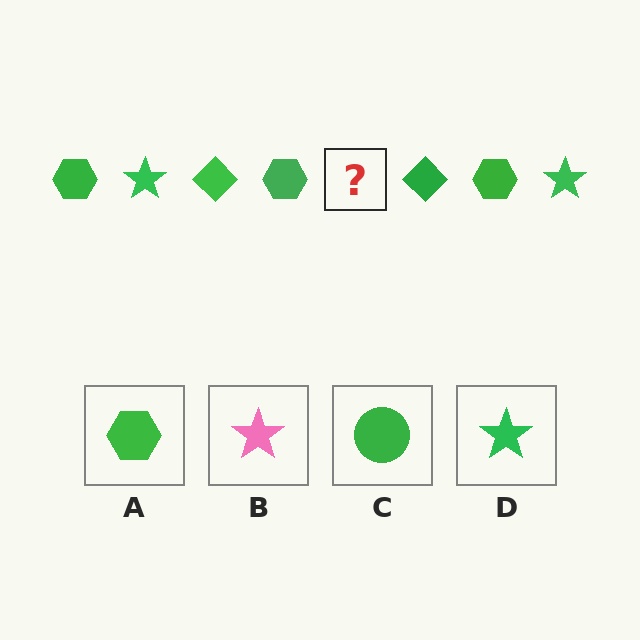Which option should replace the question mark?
Option D.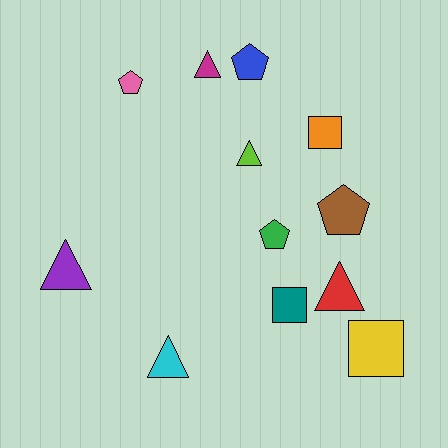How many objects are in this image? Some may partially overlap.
There are 12 objects.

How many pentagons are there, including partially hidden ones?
There are 4 pentagons.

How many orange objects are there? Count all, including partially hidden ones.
There is 1 orange object.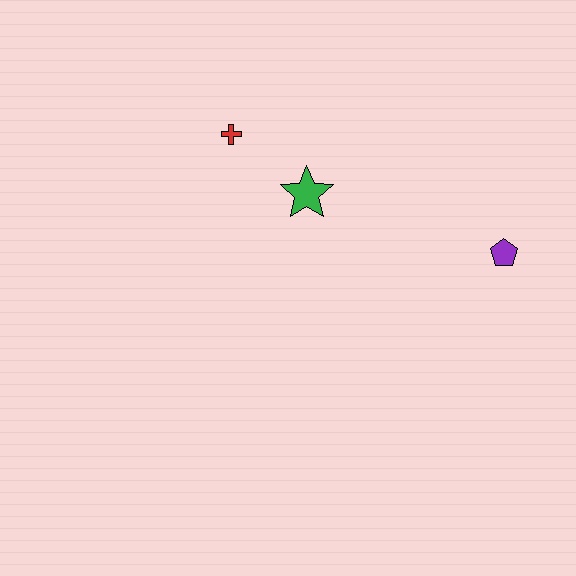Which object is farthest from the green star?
The purple pentagon is farthest from the green star.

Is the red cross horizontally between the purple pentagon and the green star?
No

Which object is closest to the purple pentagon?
The green star is closest to the purple pentagon.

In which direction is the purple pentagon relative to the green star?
The purple pentagon is to the right of the green star.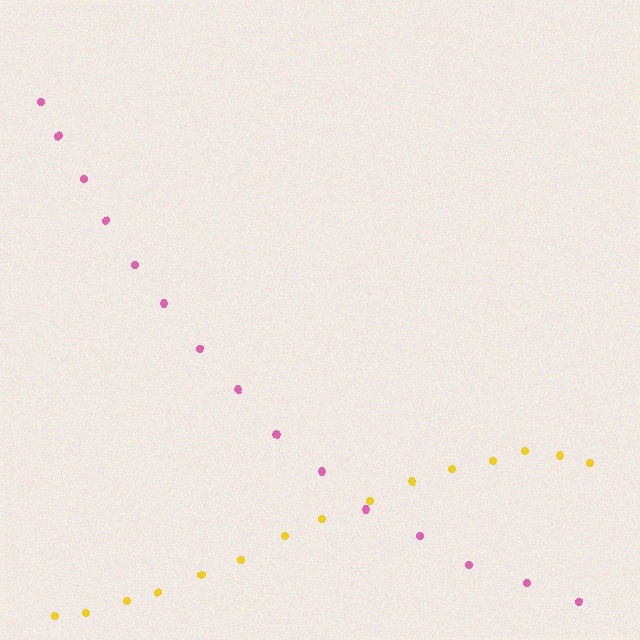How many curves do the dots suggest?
There are 2 distinct paths.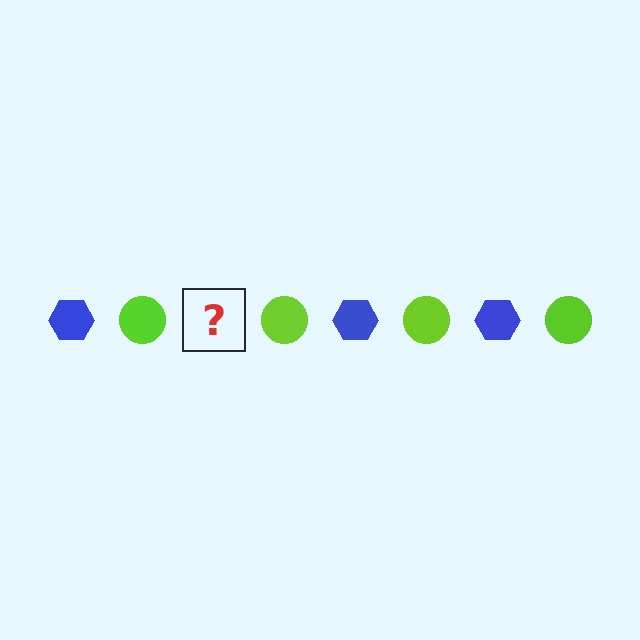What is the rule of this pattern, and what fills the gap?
The rule is that the pattern alternates between blue hexagon and lime circle. The gap should be filled with a blue hexagon.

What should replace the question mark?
The question mark should be replaced with a blue hexagon.